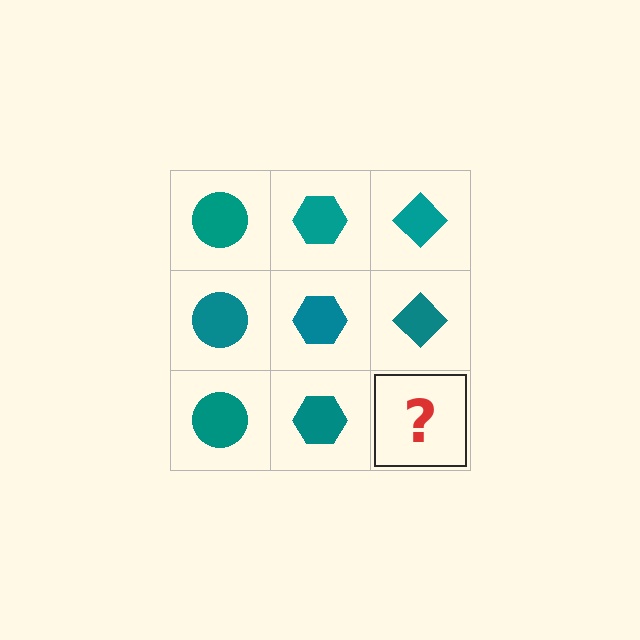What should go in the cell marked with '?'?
The missing cell should contain a teal diamond.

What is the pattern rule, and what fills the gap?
The rule is that each column has a consistent shape. The gap should be filled with a teal diamond.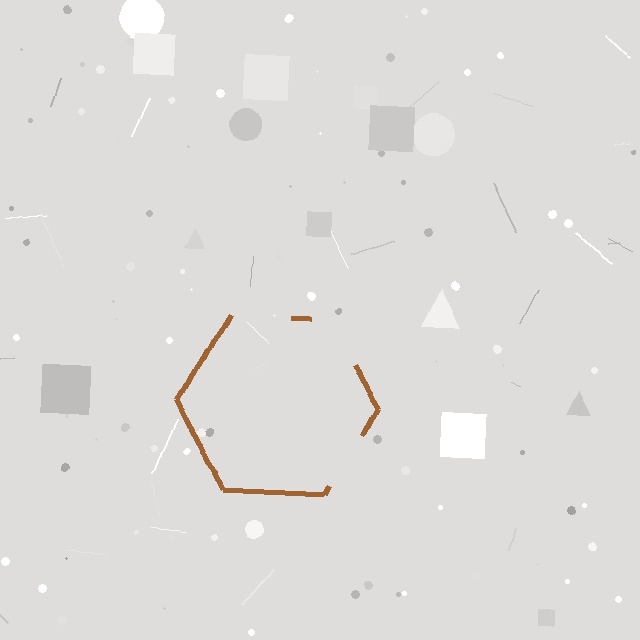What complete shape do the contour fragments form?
The contour fragments form a hexagon.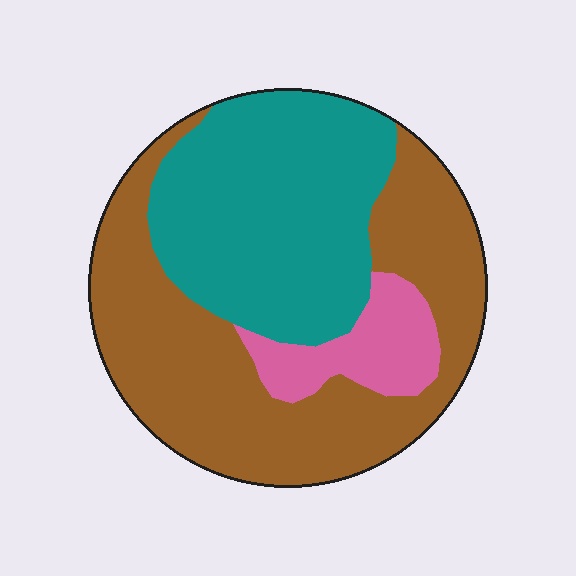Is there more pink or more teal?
Teal.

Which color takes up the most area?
Brown, at roughly 50%.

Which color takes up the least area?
Pink, at roughly 10%.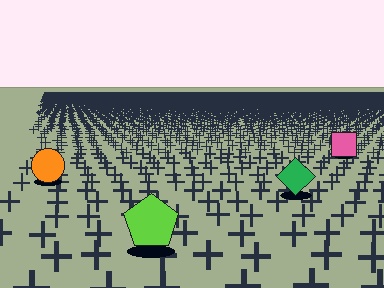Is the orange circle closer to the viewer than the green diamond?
No. The green diamond is closer — you can tell from the texture gradient: the ground texture is coarser near it.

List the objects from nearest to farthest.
From nearest to farthest: the lime pentagon, the green diamond, the orange circle, the pink square.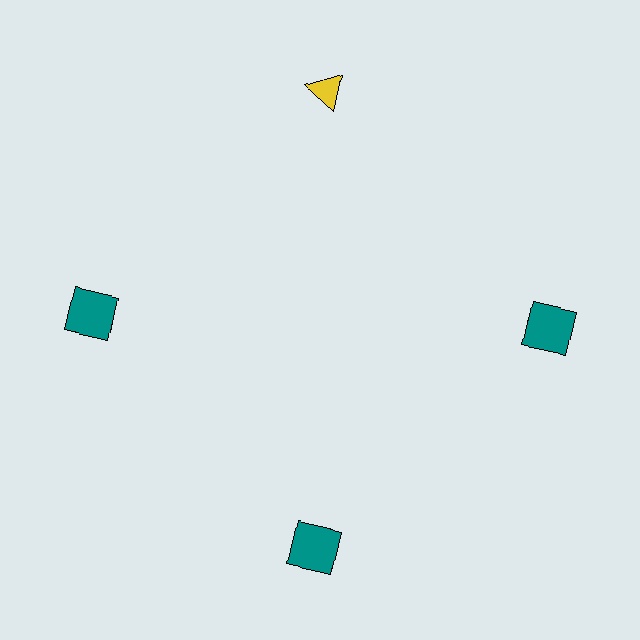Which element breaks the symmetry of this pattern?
The yellow triangle at roughly the 12 o'clock position breaks the symmetry. All other shapes are teal squares.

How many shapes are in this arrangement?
There are 4 shapes arranged in a ring pattern.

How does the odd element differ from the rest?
It differs in both color (yellow instead of teal) and shape (triangle instead of square).